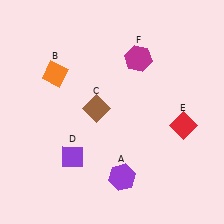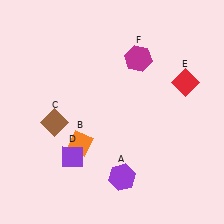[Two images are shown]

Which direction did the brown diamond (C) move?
The brown diamond (C) moved left.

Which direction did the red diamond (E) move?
The red diamond (E) moved up.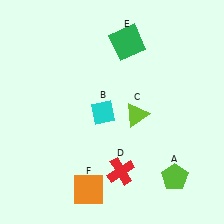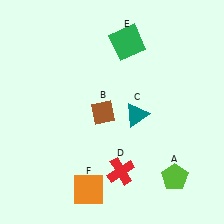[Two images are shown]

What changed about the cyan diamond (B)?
In Image 1, B is cyan. In Image 2, it changed to brown.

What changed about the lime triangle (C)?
In Image 1, C is lime. In Image 2, it changed to teal.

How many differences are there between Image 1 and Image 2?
There are 2 differences between the two images.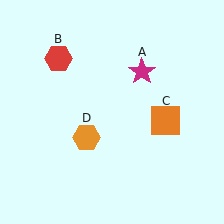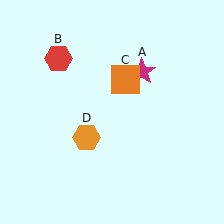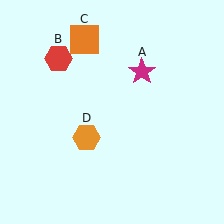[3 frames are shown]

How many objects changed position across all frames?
1 object changed position: orange square (object C).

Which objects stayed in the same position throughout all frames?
Magenta star (object A) and red hexagon (object B) and orange hexagon (object D) remained stationary.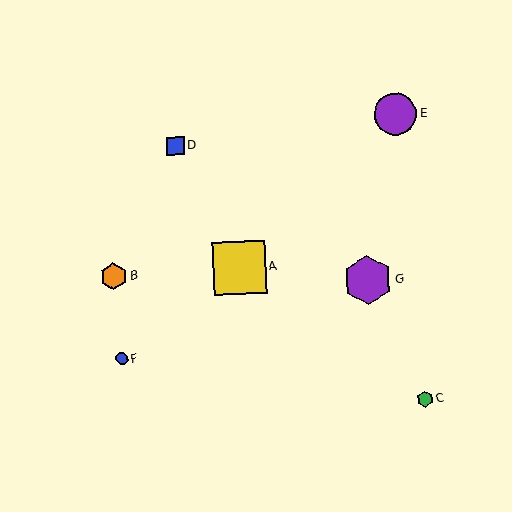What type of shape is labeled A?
Shape A is a yellow square.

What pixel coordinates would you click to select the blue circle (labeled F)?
Click at (122, 359) to select the blue circle F.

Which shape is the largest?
The yellow square (labeled A) is the largest.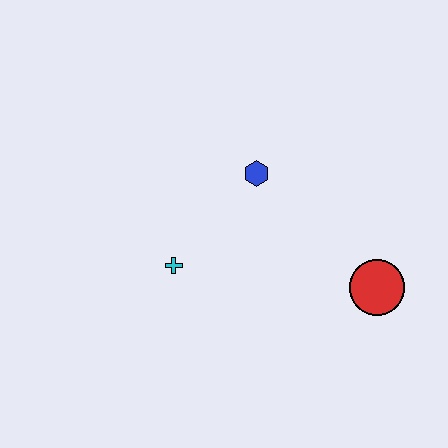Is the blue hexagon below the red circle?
No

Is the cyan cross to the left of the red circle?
Yes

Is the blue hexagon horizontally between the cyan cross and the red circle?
Yes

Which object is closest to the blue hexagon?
The cyan cross is closest to the blue hexagon.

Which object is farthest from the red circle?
The cyan cross is farthest from the red circle.